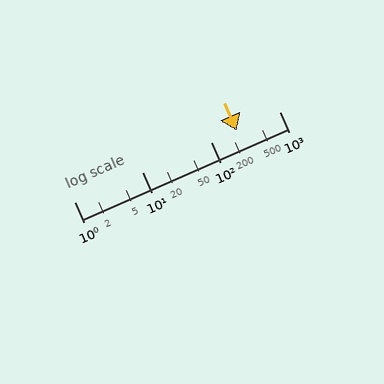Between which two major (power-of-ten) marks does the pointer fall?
The pointer is between 100 and 1000.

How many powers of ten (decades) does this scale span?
The scale spans 3 decades, from 1 to 1000.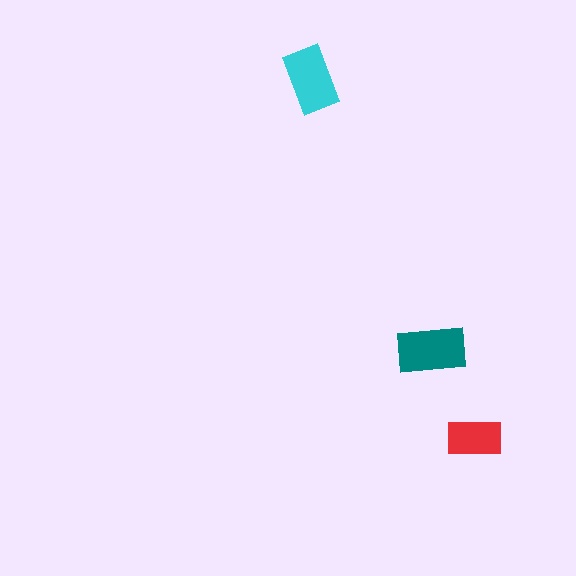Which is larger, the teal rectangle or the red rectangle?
The teal one.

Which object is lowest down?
The red rectangle is bottommost.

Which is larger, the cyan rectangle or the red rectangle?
The cyan one.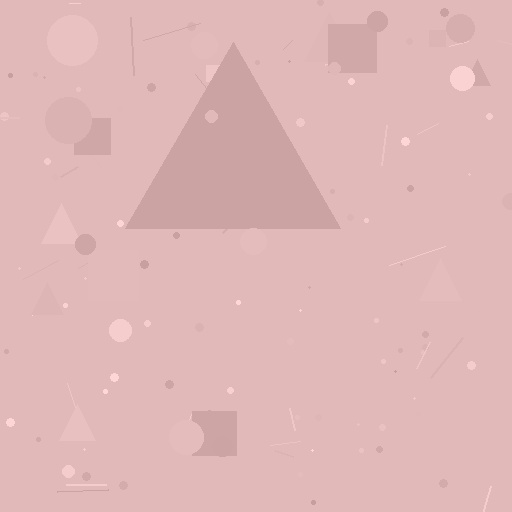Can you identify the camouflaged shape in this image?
The camouflaged shape is a triangle.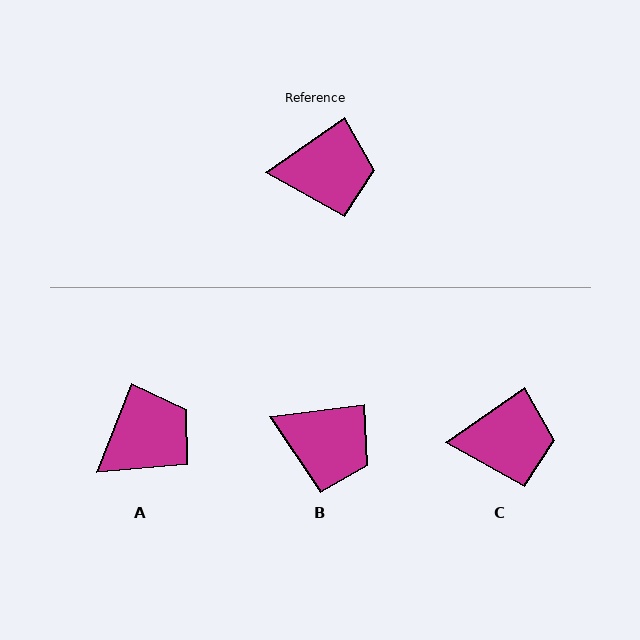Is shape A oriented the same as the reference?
No, it is off by about 35 degrees.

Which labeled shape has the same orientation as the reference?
C.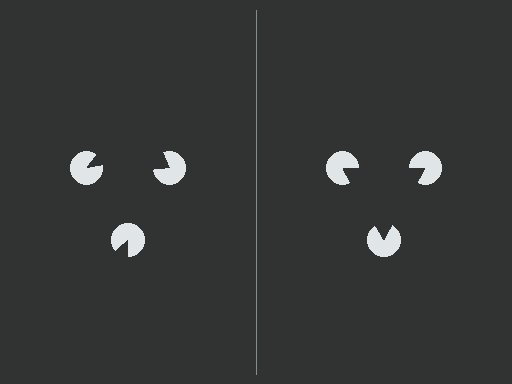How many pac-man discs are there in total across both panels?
6 — 3 on each side.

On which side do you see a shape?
An illusory triangle appears on the right side. On the left side the wedge cuts are rotated, so no coherent shape forms.